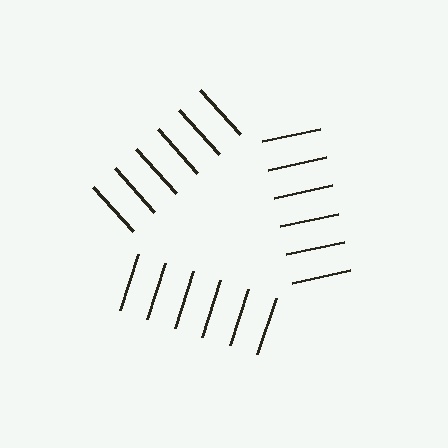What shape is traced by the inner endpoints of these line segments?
An illusory triangle — the line segments terminate on its edges but no continuous stroke is drawn.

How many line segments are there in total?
18 — 6 along each of the 3 edges.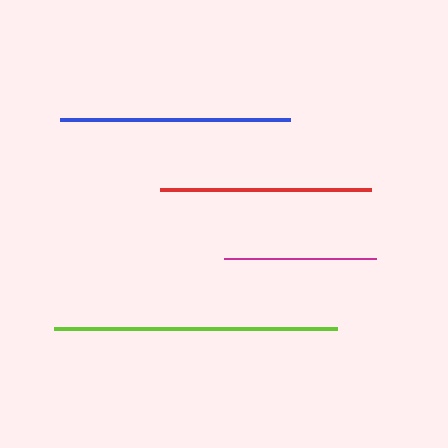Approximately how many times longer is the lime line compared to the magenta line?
The lime line is approximately 1.9 times the length of the magenta line.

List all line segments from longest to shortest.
From longest to shortest: lime, blue, red, magenta.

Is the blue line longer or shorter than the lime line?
The lime line is longer than the blue line.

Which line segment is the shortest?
The magenta line is the shortest at approximately 152 pixels.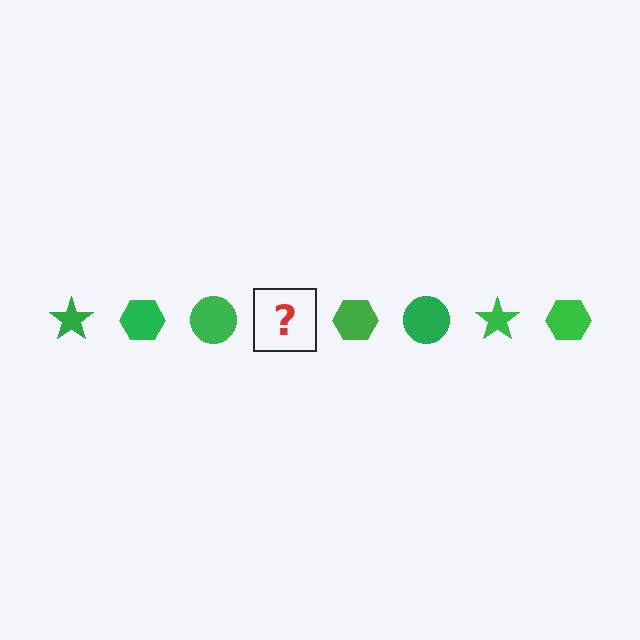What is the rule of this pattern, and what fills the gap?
The rule is that the pattern cycles through star, hexagon, circle shapes in green. The gap should be filled with a green star.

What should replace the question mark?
The question mark should be replaced with a green star.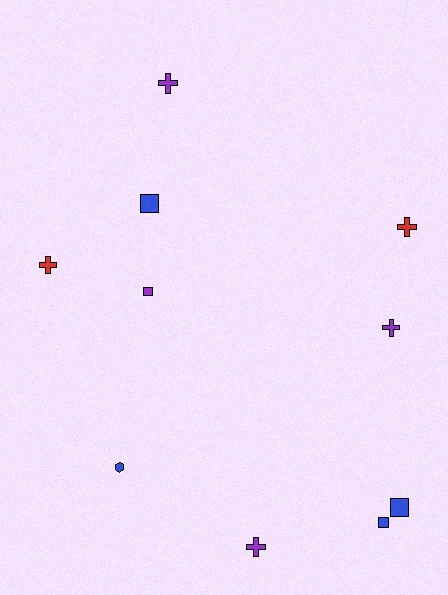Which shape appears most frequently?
Cross, with 5 objects.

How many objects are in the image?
There are 10 objects.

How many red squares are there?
There are no red squares.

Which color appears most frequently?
Blue, with 4 objects.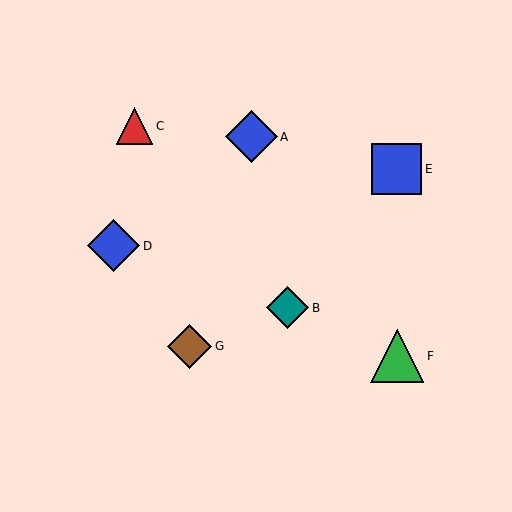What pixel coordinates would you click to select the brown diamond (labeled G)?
Click at (190, 347) to select the brown diamond G.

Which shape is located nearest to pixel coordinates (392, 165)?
The blue square (labeled E) at (397, 169) is nearest to that location.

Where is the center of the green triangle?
The center of the green triangle is at (397, 356).